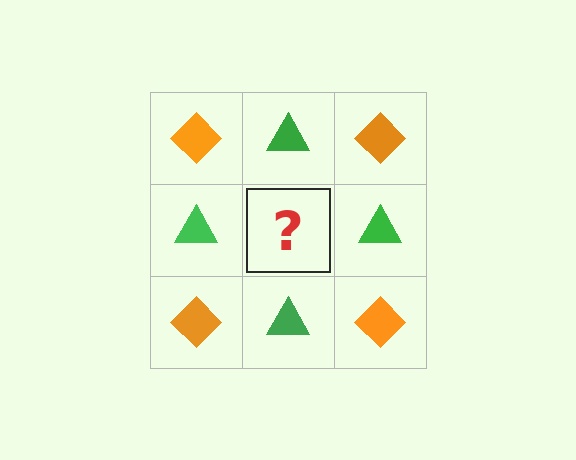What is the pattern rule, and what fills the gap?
The rule is that it alternates orange diamond and green triangle in a checkerboard pattern. The gap should be filled with an orange diamond.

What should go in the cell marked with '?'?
The missing cell should contain an orange diamond.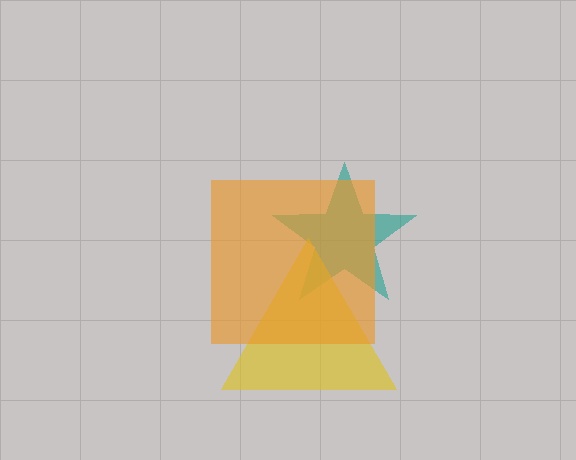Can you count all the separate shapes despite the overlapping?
Yes, there are 3 separate shapes.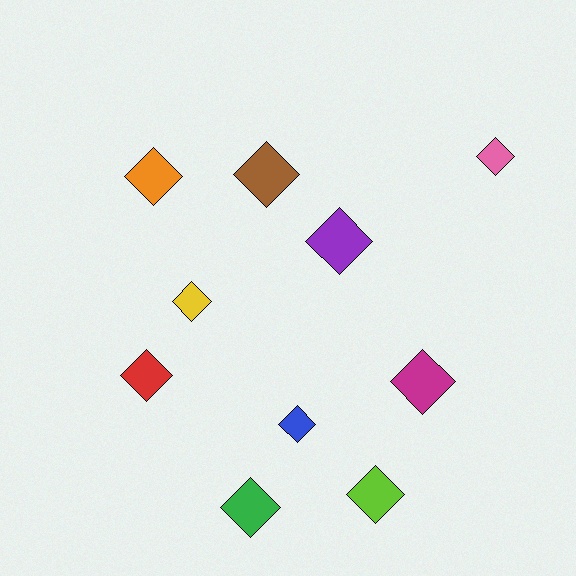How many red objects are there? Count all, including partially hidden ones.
There is 1 red object.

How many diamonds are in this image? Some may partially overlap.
There are 10 diamonds.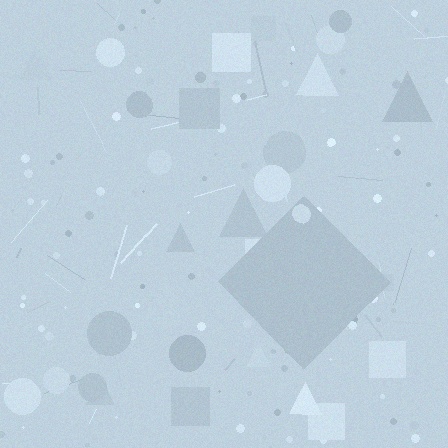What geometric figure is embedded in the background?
A diamond is embedded in the background.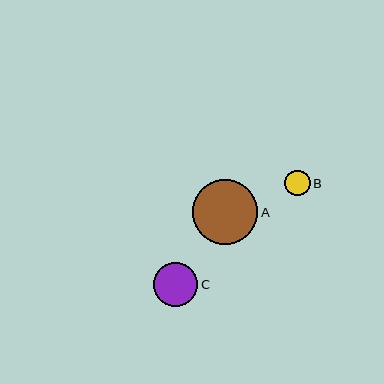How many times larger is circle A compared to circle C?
Circle A is approximately 1.5 times the size of circle C.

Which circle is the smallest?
Circle B is the smallest with a size of approximately 26 pixels.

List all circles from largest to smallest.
From largest to smallest: A, C, B.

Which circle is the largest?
Circle A is the largest with a size of approximately 66 pixels.